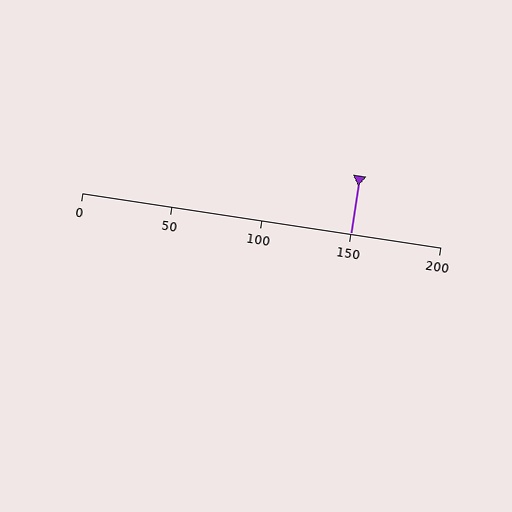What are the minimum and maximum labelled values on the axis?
The axis runs from 0 to 200.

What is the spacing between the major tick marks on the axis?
The major ticks are spaced 50 apart.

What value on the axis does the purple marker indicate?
The marker indicates approximately 150.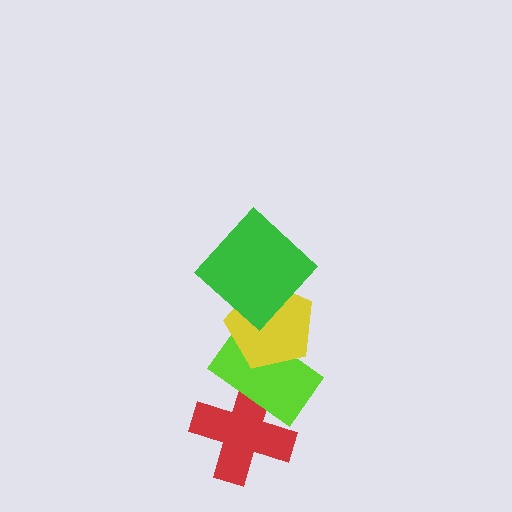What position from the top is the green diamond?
The green diamond is 1st from the top.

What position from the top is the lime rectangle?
The lime rectangle is 3rd from the top.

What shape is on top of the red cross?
The lime rectangle is on top of the red cross.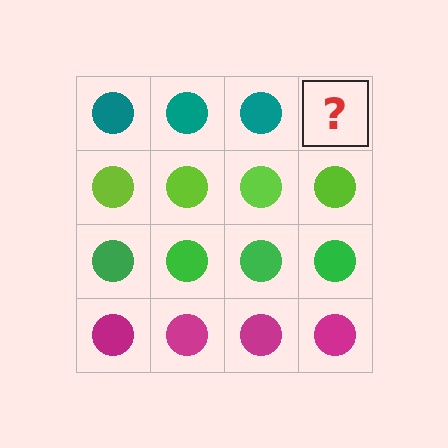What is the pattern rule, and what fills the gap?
The rule is that each row has a consistent color. The gap should be filled with a teal circle.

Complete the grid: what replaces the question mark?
The question mark should be replaced with a teal circle.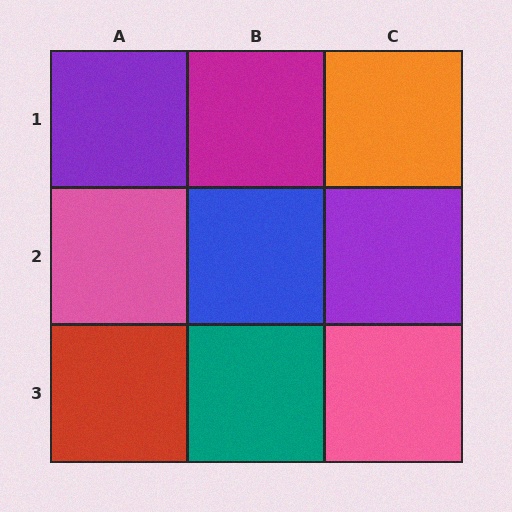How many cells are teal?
1 cell is teal.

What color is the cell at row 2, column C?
Purple.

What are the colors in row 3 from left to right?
Red, teal, pink.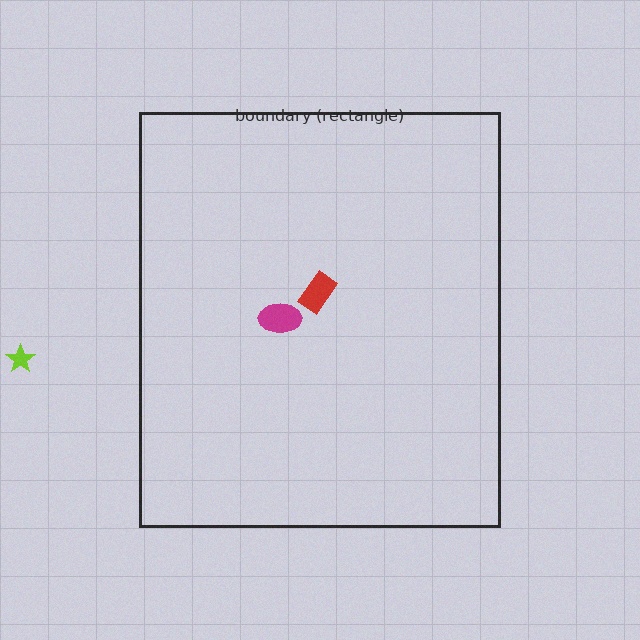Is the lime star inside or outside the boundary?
Outside.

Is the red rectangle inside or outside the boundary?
Inside.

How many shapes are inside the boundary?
2 inside, 1 outside.